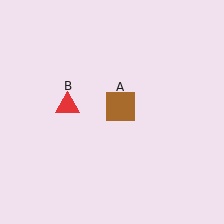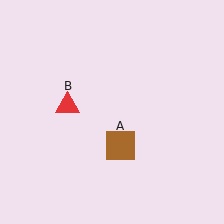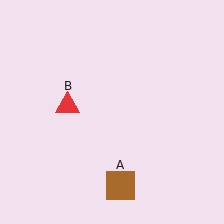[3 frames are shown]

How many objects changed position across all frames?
1 object changed position: brown square (object A).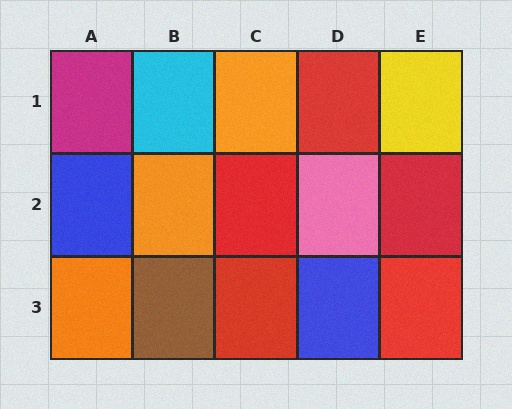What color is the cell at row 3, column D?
Blue.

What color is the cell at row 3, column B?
Brown.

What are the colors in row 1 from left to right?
Magenta, cyan, orange, red, yellow.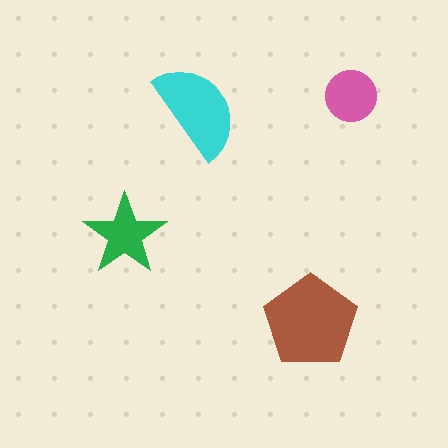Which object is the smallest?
The pink circle.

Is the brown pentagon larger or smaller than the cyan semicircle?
Larger.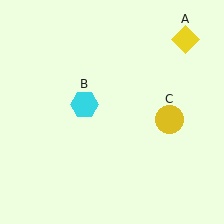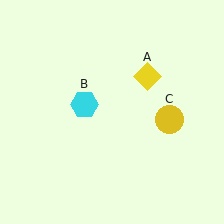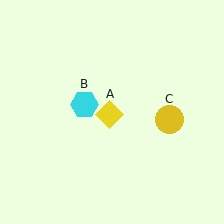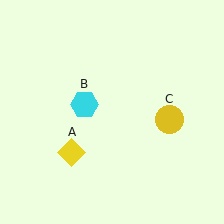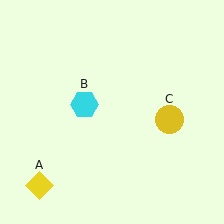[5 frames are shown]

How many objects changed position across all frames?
1 object changed position: yellow diamond (object A).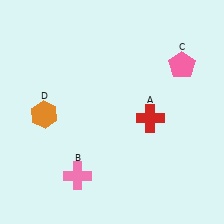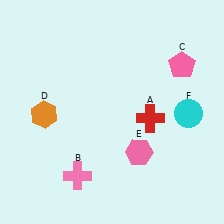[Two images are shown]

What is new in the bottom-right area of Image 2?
A cyan circle (F) was added in the bottom-right area of Image 2.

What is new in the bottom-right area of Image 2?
A pink hexagon (E) was added in the bottom-right area of Image 2.